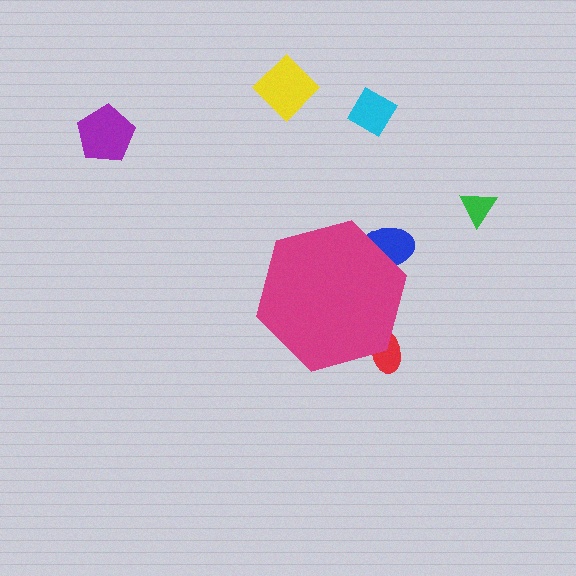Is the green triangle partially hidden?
No, the green triangle is fully visible.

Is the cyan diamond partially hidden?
No, the cyan diamond is fully visible.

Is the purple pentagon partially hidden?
No, the purple pentagon is fully visible.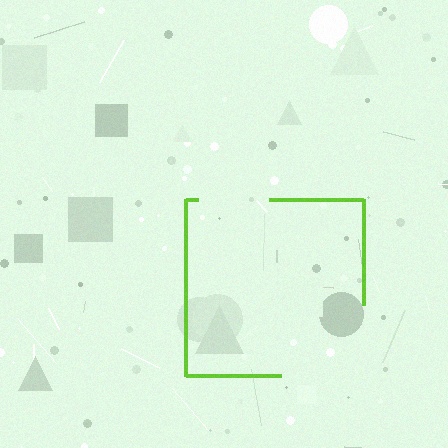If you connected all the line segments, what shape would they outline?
They would outline a square.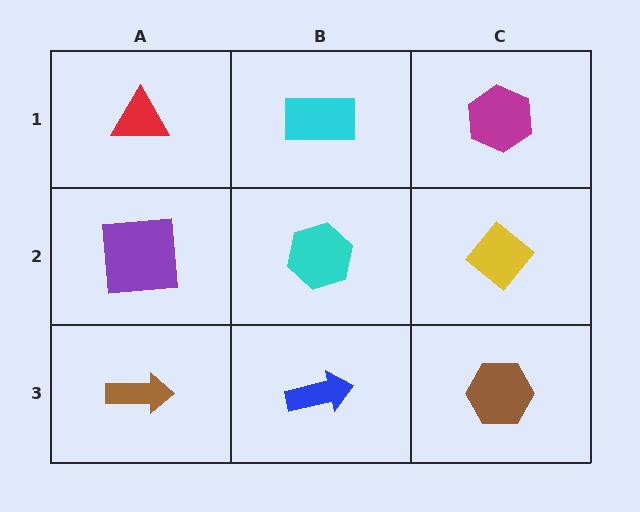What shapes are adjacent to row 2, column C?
A magenta hexagon (row 1, column C), a brown hexagon (row 3, column C), a cyan hexagon (row 2, column B).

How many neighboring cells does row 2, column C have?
3.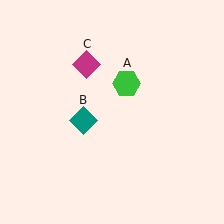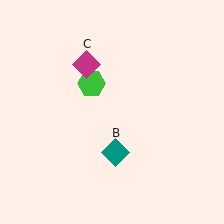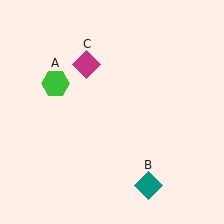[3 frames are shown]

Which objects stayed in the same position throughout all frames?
Magenta diamond (object C) remained stationary.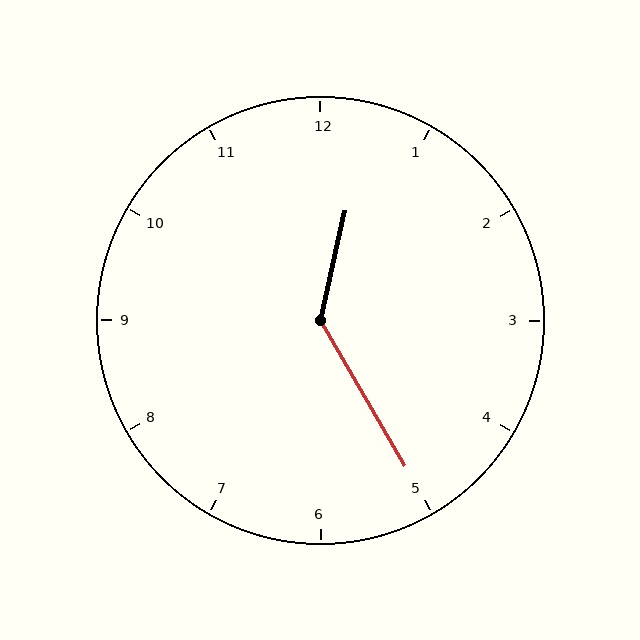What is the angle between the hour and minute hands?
Approximately 138 degrees.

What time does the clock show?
12:25.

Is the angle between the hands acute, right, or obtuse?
It is obtuse.